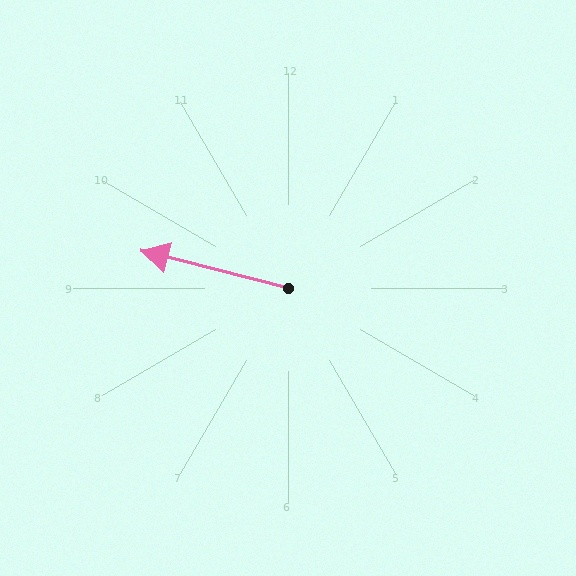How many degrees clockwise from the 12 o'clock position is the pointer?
Approximately 284 degrees.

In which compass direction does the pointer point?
West.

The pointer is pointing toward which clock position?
Roughly 9 o'clock.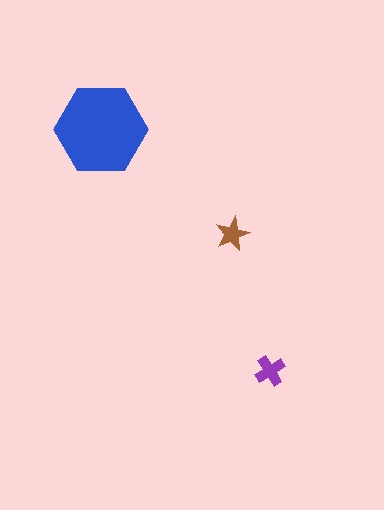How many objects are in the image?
There are 3 objects in the image.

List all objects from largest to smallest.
The blue hexagon, the purple cross, the brown star.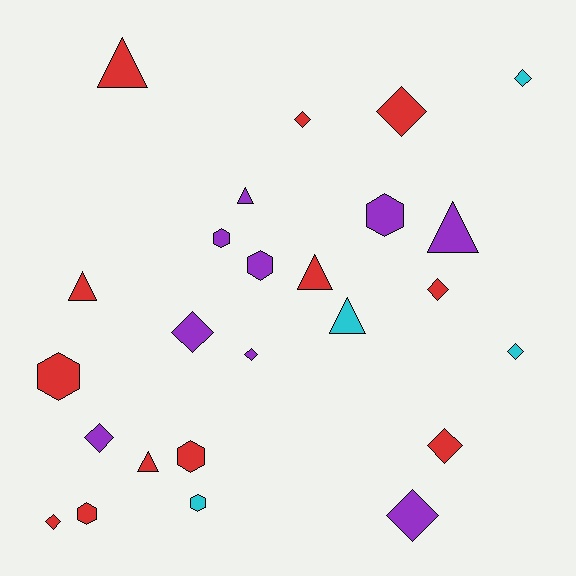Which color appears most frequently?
Red, with 12 objects.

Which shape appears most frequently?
Diamond, with 11 objects.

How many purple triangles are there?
There are 2 purple triangles.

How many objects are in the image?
There are 25 objects.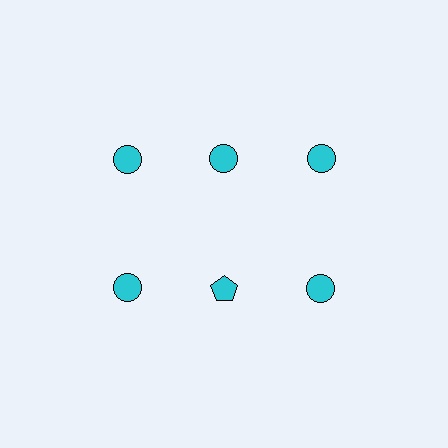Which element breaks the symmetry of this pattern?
The cyan pentagon in the second row, second from left column breaks the symmetry. All other shapes are cyan circles.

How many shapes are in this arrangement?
There are 6 shapes arranged in a grid pattern.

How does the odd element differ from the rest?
It has a different shape: pentagon instead of circle.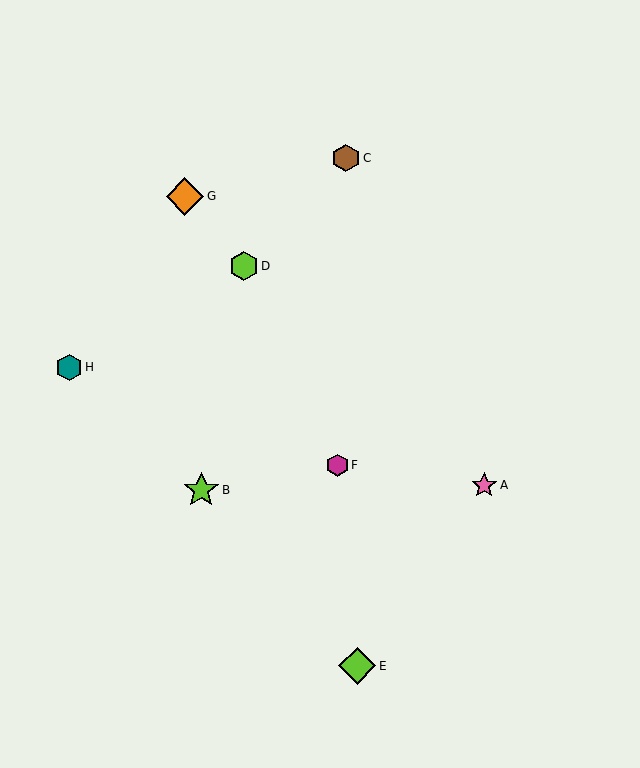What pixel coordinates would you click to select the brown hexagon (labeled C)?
Click at (346, 158) to select the brown hexagon C.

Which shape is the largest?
The orange diamond (labeled G) is the largest.